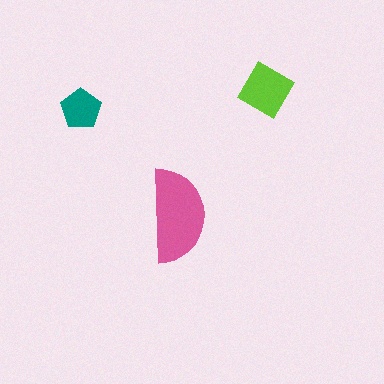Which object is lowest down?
The pink semicircle is bottommost.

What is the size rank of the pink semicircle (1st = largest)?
1st.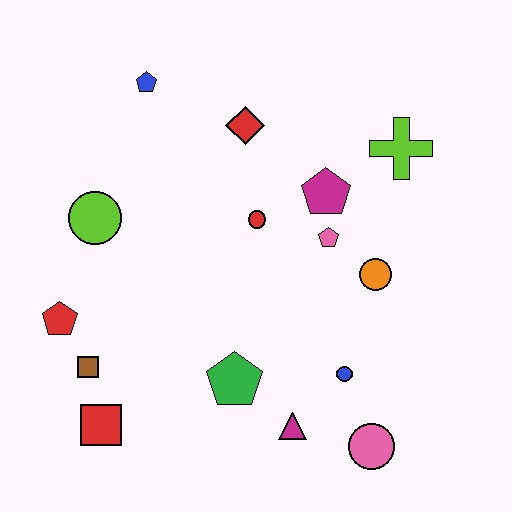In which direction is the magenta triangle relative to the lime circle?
The magenta triangle is below the lime circle.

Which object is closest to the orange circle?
The pink pentagon is closest to the orange circle.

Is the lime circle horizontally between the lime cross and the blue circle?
No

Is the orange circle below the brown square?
No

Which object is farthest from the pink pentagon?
The red square is farthest from the pink pentagon.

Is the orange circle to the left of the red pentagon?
No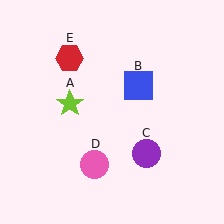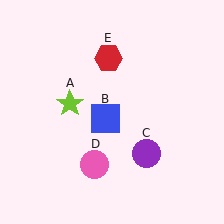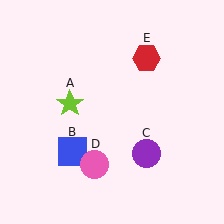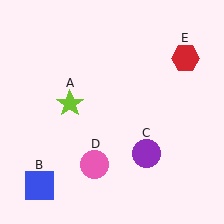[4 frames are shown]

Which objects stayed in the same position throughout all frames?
Lime star (object A) and purple circle (object C) and pink circle (object D) remained stationary.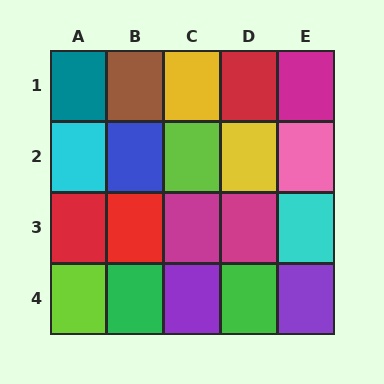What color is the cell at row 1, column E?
Magenta.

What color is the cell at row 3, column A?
Red.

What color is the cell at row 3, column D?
Magenta.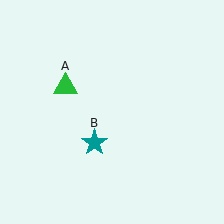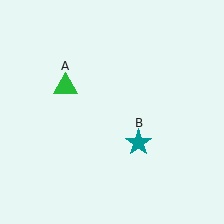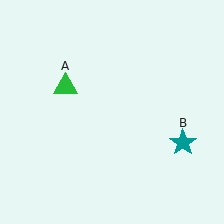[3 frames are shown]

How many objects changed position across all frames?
1 object changed position: teal star (object B).